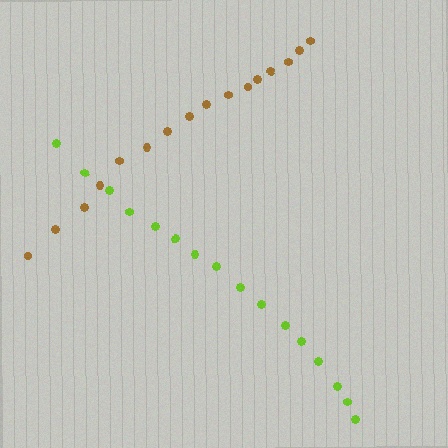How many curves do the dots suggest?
There are 2 distinct paths.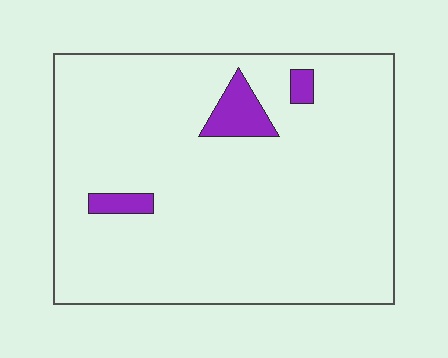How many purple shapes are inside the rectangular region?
3.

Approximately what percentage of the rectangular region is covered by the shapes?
Approximately 5%.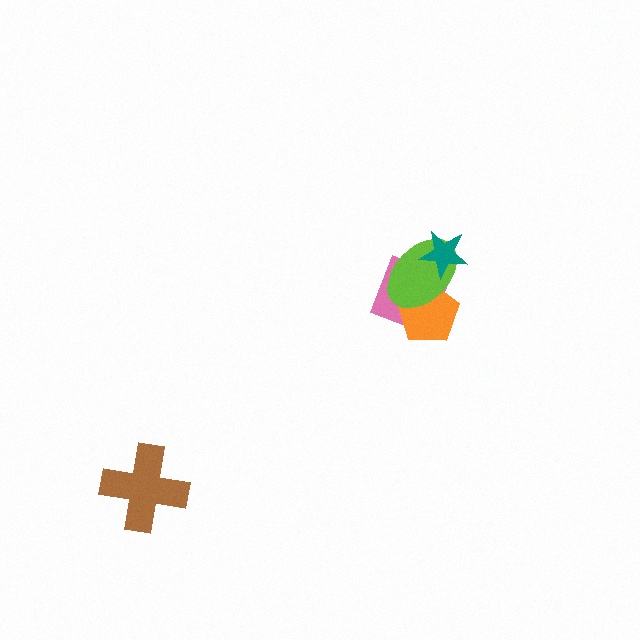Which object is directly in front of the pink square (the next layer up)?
The orange pentagon is directly in front of the pink square.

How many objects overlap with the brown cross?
0 objects overlap with the brown cross.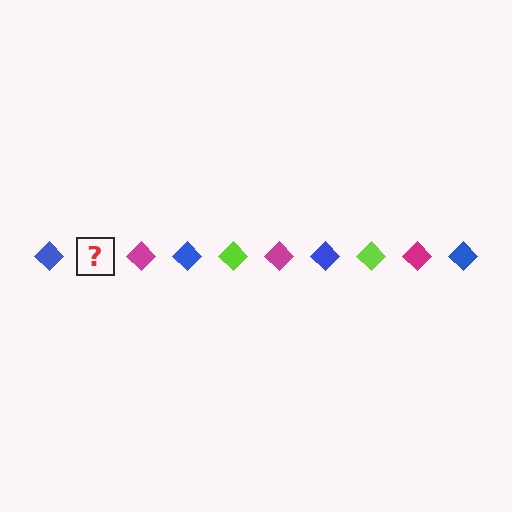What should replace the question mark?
The question mark should be replaced with a lime diamond.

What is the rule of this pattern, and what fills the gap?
The rule is that the pattern cycles through blue, lime, magenta diamonds. The gap should be filled with a lime diamond.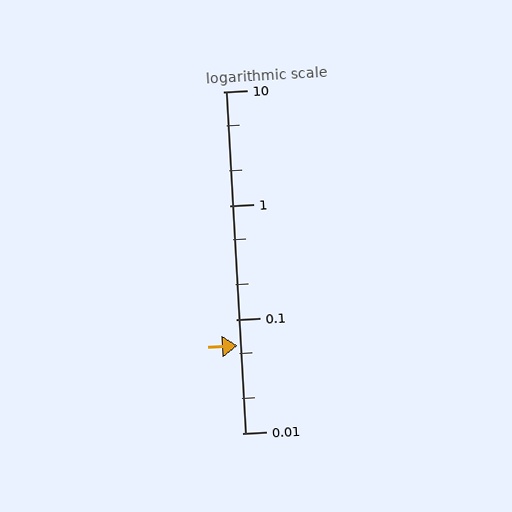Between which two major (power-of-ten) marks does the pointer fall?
The pointer is between 0.01 and 0.1.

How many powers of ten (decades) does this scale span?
The scale spans 3 decades, from 0.01 to 10.